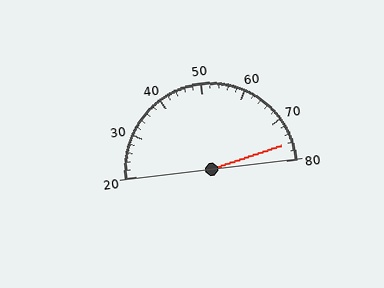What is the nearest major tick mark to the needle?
The nearest major tick mark is 80.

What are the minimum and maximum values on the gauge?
The gauge ranges from 20 to 80.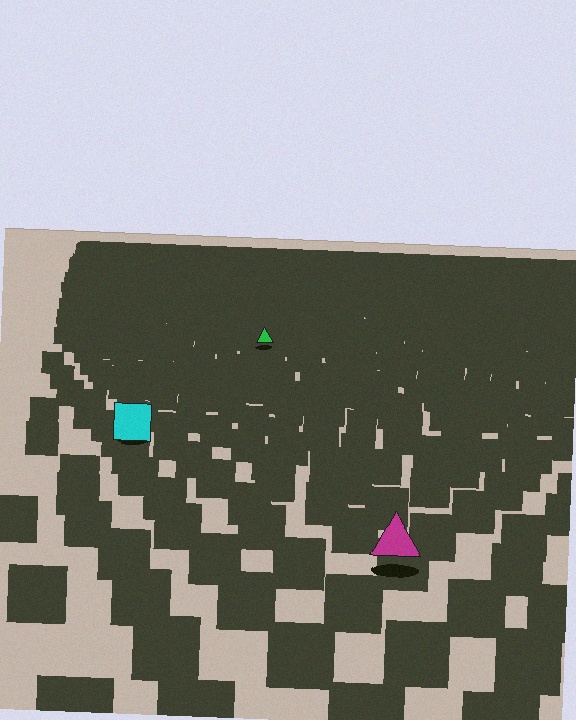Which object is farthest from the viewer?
The green triangle is farthest from the viewer. It appears smaller and the ground texture around it is denser.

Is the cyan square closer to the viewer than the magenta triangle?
No. The magenta triangle is closer — you can tell from the texture gradient: the ground texture is coarser near it.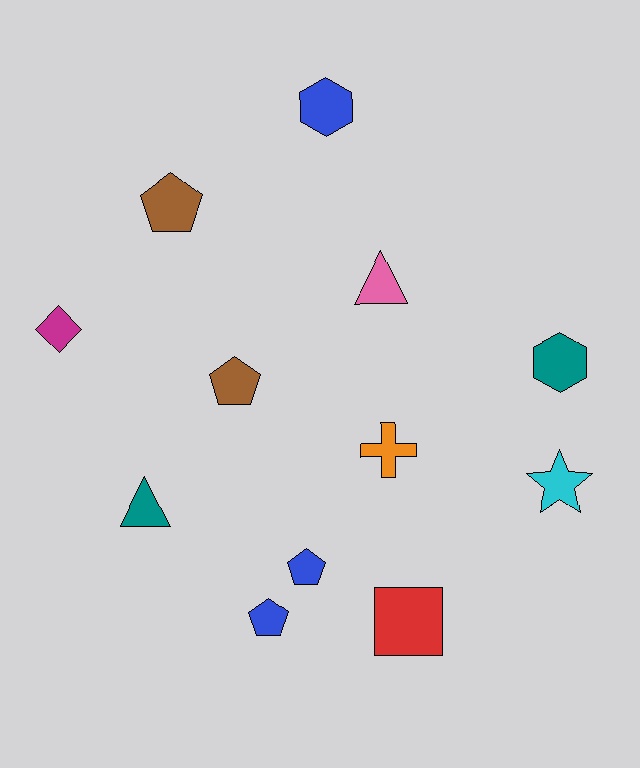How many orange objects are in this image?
There is 1 orange object.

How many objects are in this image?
There are 12 objects.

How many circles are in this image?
There are no circles.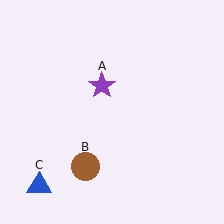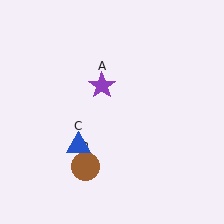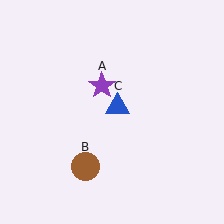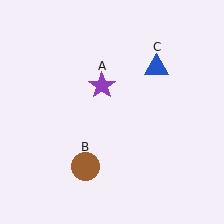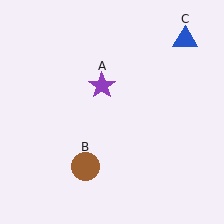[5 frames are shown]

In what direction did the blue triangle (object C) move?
The blue triangle (object C) moved up and to the right.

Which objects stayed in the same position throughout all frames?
Purple star (object A) and brown circle (object B) remained stationary.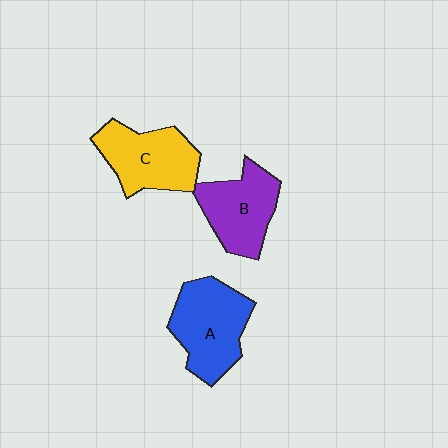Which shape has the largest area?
Shape A (blue).